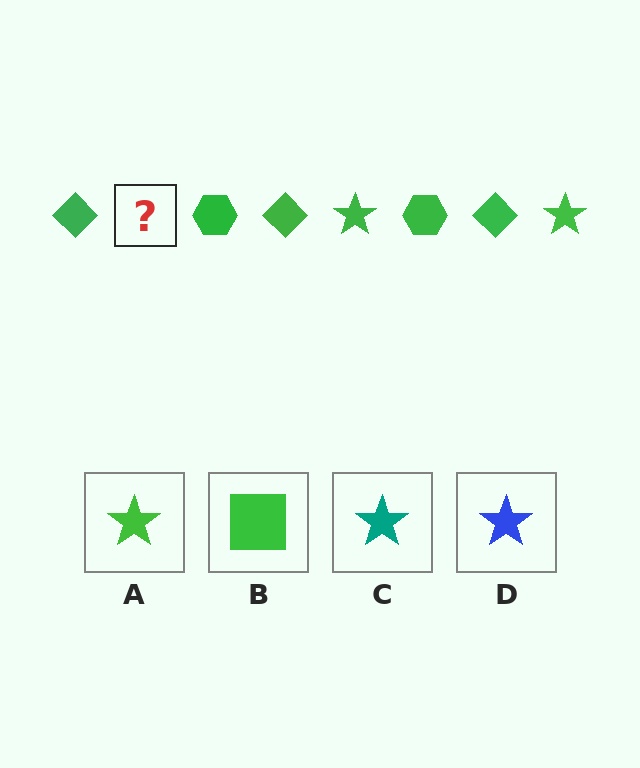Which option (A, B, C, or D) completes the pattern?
A.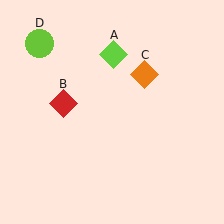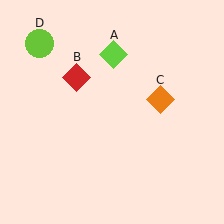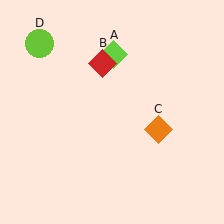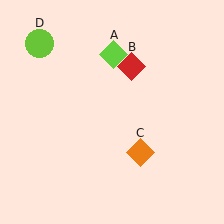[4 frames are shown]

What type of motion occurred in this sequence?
The red diamond (object B), orange diamond (object C) rotated clockwise around the center of the scene.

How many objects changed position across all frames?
2 objects changed position: red diamond (object B), orange diamond (object C).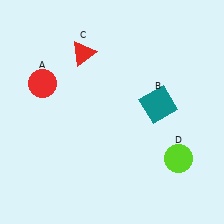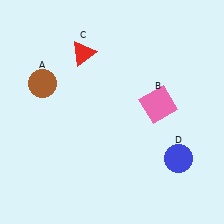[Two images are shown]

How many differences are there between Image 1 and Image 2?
There are 3 differences between the two images.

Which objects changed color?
A changed from red to brown. B changed from teal to pink. D changed from lime to blue.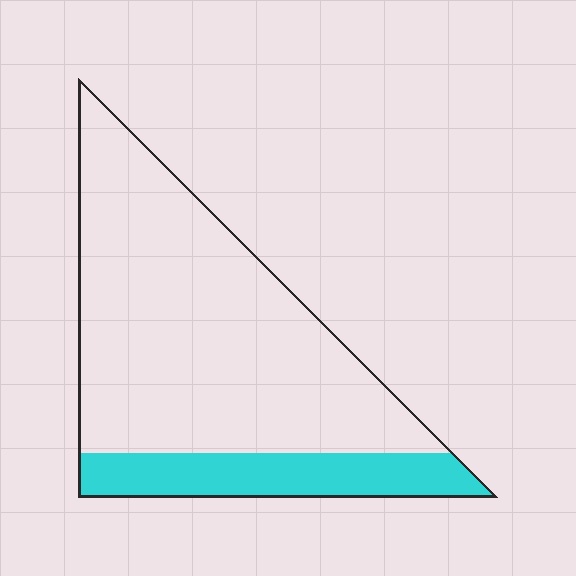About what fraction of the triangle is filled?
About one fifth (1/5).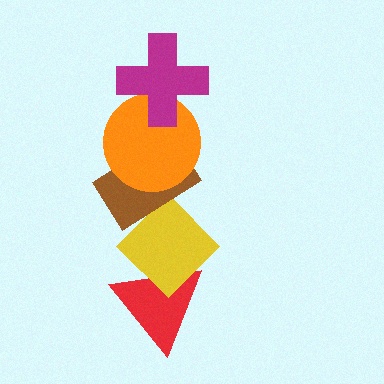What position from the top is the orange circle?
The orange circle is 2nd from the top.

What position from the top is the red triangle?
The red triangle is 5th from the top.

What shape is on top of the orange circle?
The magenta cross is on top of the orange circle.